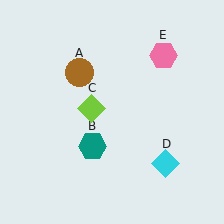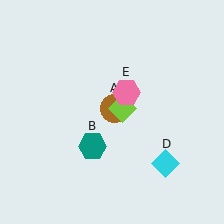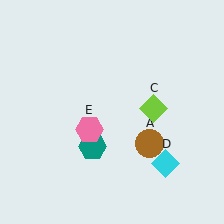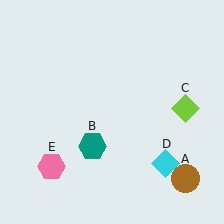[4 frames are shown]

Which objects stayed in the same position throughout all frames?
Teal hexagon (object B) and cyan diamond (object D) remained stationary.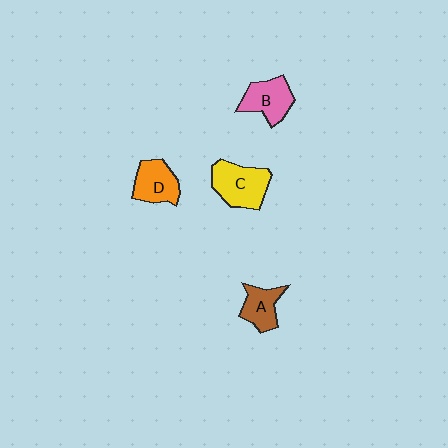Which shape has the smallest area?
Shape A (brown).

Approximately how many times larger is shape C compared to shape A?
Approximately 1.6 times.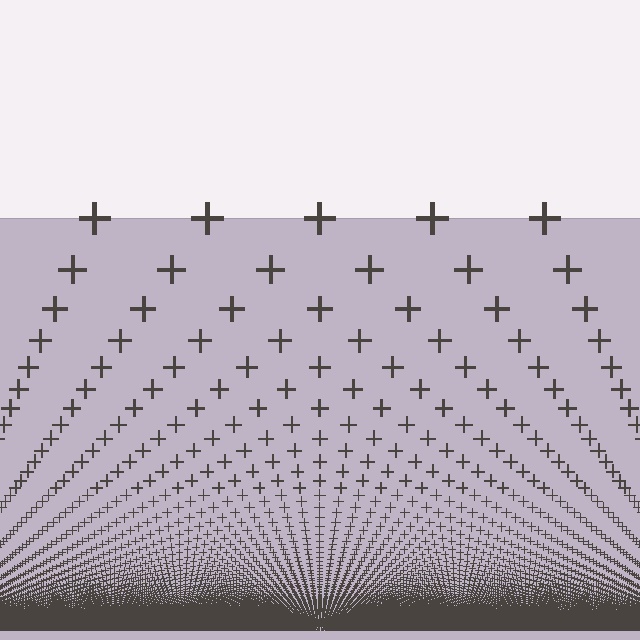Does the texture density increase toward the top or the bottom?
Density increases toward the bottom.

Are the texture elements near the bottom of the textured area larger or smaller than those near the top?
Smaller. The gradient is inverted — elements near the bottom are smaller and denser.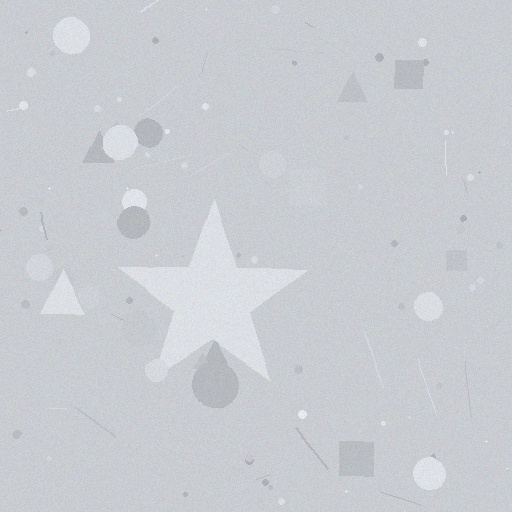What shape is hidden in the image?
A star is hidden in the image.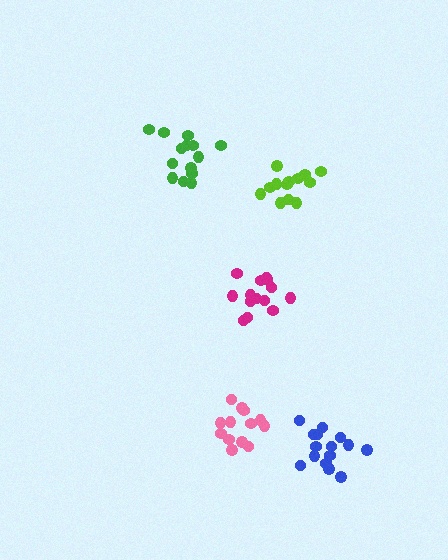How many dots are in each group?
Group 1: 14 dots, Group 2: 14 dots, Group 3: 13 dots, Group 4: 15 dots, Group 5: 13 dots (69 total).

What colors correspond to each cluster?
The clusters are colored: green, magenta, lime, blue, pink.